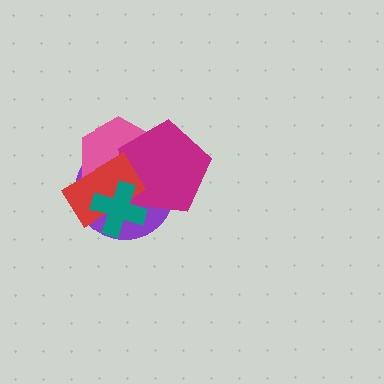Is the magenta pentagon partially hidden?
Yes, it is partially covered by another shape.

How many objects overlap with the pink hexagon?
4 objects overlap with the pink hexagon.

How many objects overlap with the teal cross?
4 objects overlap with the teal cross.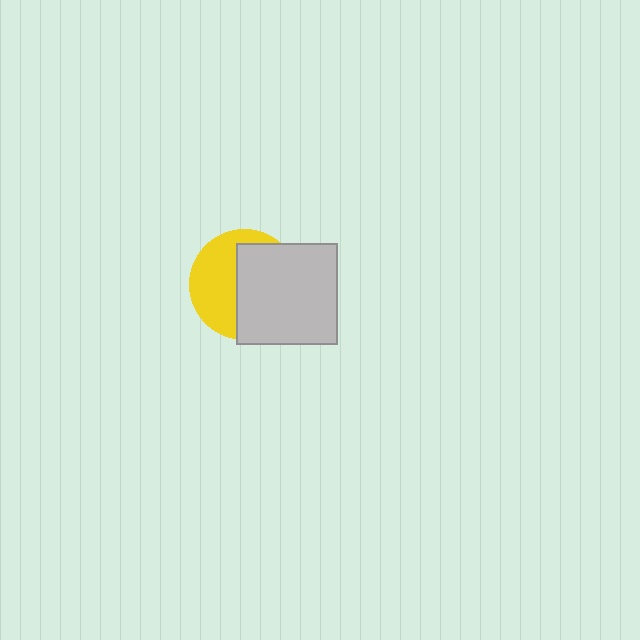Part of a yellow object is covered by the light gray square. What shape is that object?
It is a circle.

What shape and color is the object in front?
The object in front is a light gray square.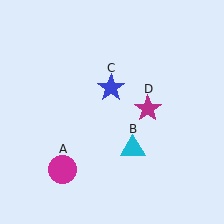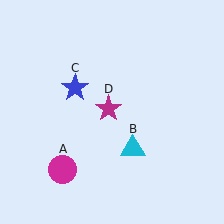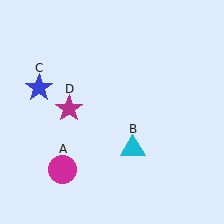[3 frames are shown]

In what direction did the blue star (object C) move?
The blue star (object C) moved left.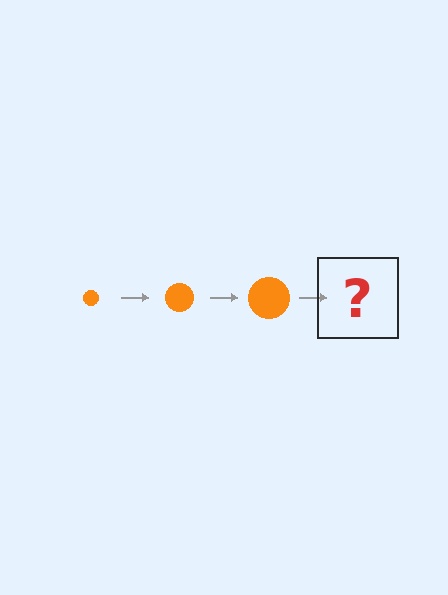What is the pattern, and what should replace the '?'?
The pattern is that the circle gets progressively larger each step. The '?' should be an orange circle, larger than the previous one.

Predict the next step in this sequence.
The next step is an orange circle, larger than the previous one.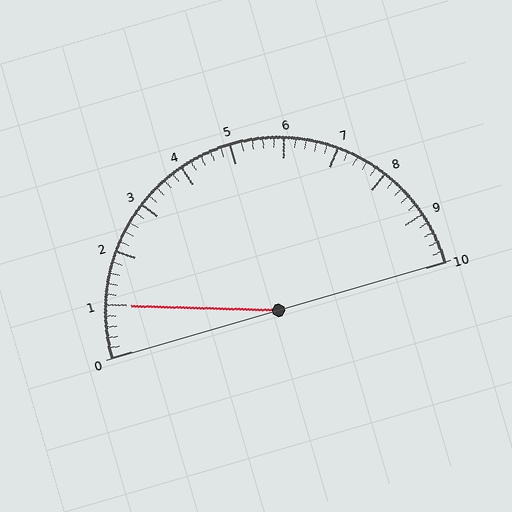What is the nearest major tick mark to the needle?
The nearest major tick mark is 1.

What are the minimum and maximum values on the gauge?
The gauge ranges from 0 to 10.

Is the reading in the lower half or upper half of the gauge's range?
The reading is in the lower half of the range (0 to 10).